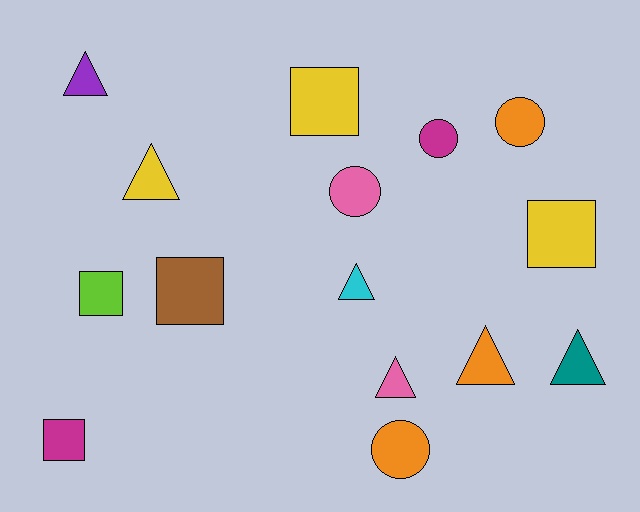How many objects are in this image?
There are 15 objects.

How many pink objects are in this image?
There are 2 pink objects.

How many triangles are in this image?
There are 6 triangles.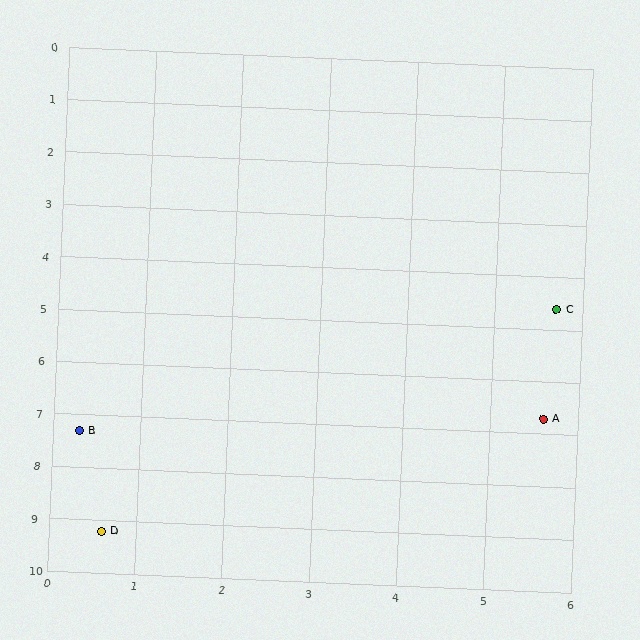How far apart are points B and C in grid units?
Points B and C are about 6.0 grid units apart.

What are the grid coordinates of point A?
Point A is at approximately (5.6, 6.7).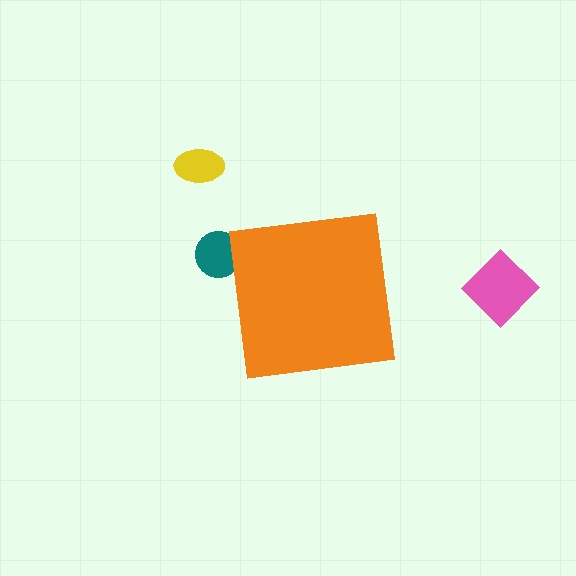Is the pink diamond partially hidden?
No, the pink diamond is fully visible.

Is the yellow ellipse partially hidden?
No, the yellow ellipse is fully visible.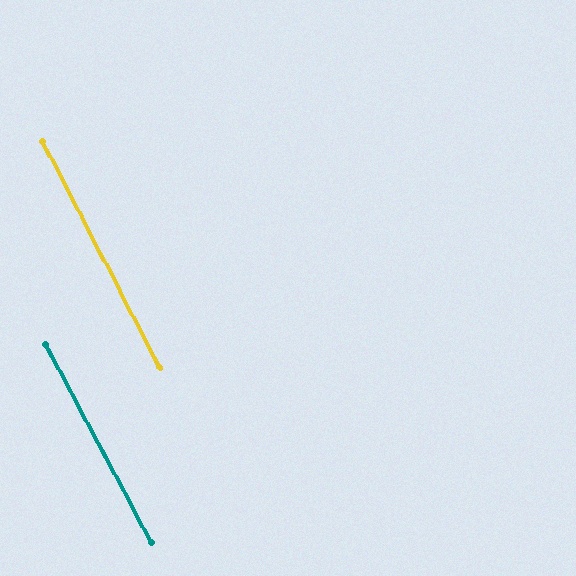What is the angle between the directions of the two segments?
Approximately 1 degree.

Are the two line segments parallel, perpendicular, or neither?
Parallel — their directions differ by only 0.7°.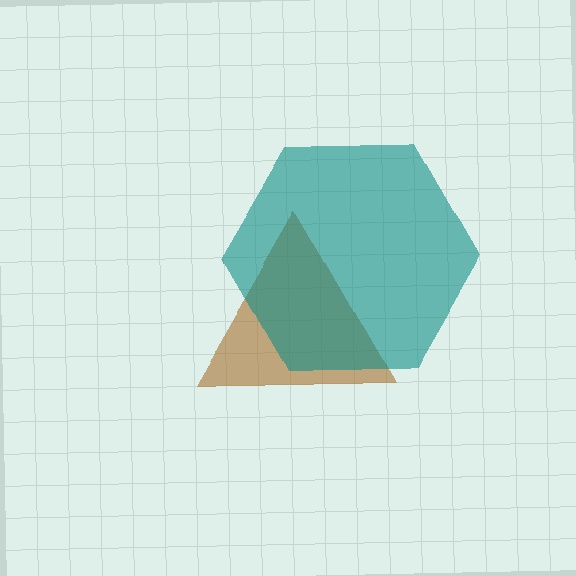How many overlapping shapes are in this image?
There are 2 overlapping shapes in the image.